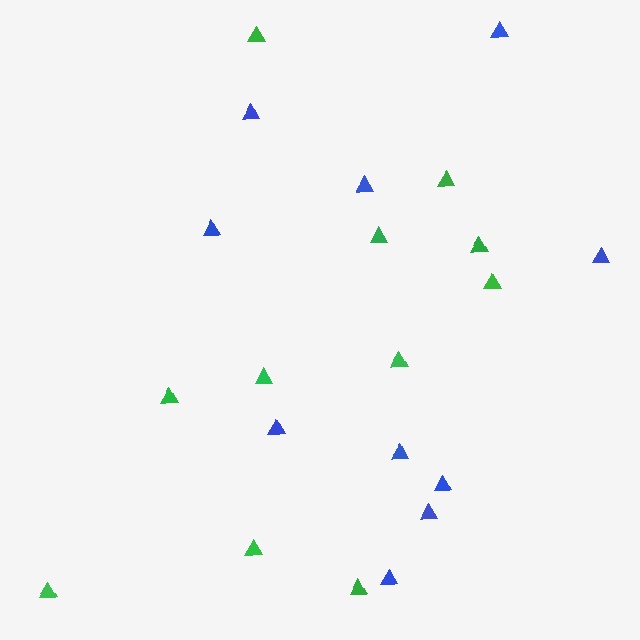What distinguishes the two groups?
There are 2 groups: one group of blue triangles (10) and one group of green triangles (11).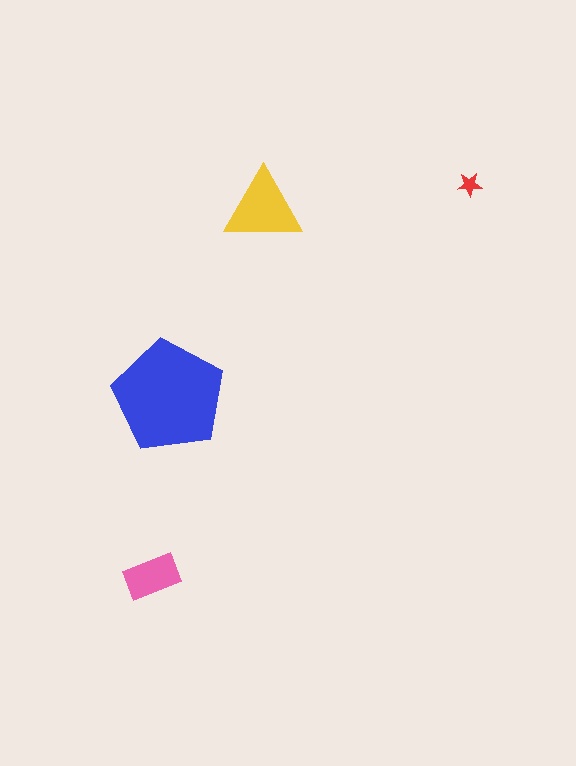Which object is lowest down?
The pink rectangle is bottommost.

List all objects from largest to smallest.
The blue pentagon, the yellow triangle, the pink rectangle, the red star.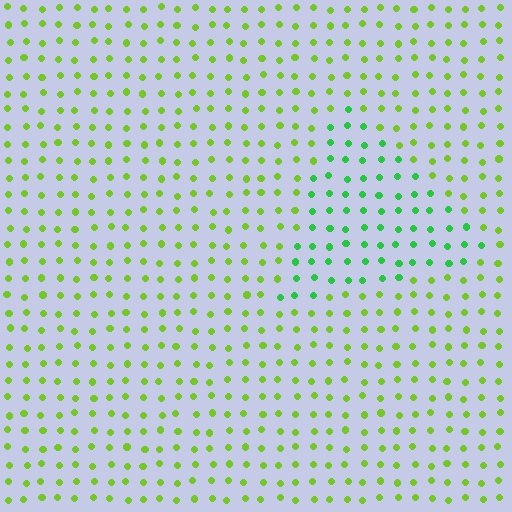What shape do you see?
I see a triangle.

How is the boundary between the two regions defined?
The boundary is defined purely by a slight shift in hue (about 38 degrees). Spacing, size, and orientation are identical on both sides.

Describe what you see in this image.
The image is filled with small lime elements in a uniform arrangement. A triangle-shaped region is visible where the elements are tinted to a slightly different hue, forming a subtle color boundary.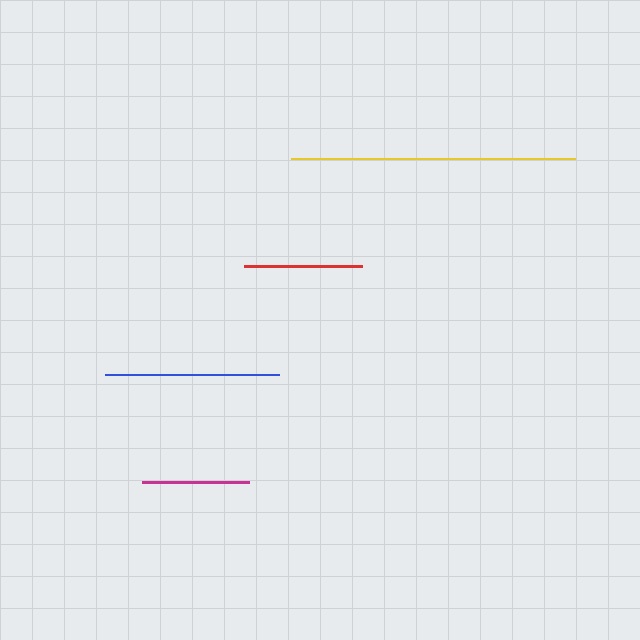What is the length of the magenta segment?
The magenta segment is approximately 106 pixels long.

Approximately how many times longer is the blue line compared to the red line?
The blue line is approximately 1.5 times the length of the red line.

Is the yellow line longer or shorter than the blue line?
The yellow line is longer than the blue line.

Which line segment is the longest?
The yellow line is the longest at approximately 284 pixels.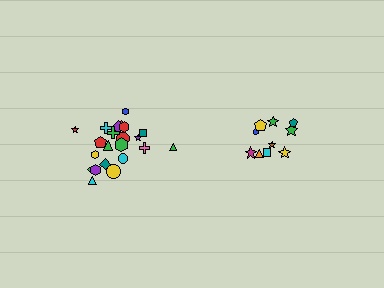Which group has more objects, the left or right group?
The left group.